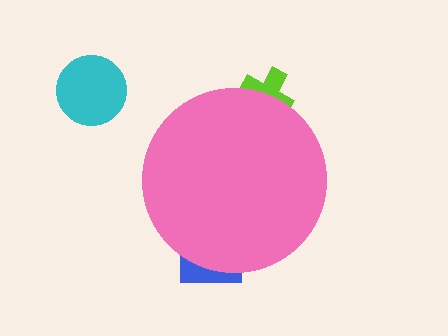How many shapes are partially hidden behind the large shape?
2 shapes are partially hidden.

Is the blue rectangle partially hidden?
Yes, the blue rectangle is partially hidden behind the pink circle.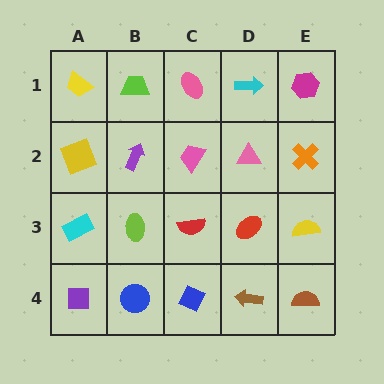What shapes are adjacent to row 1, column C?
A pink trapezoid (row 2, column C), a lime trapezoid (row 1, column B), a cyan arrow (row 1, column D).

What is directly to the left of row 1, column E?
A cyan arrow.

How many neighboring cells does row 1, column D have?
3.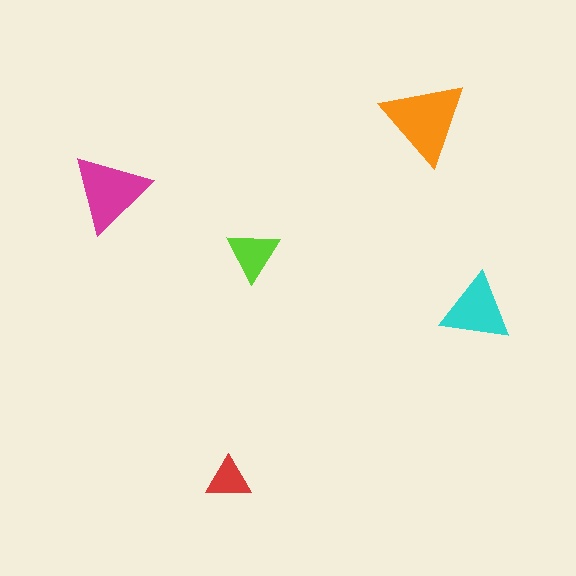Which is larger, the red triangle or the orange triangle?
The orange one.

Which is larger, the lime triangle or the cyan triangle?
The cyan one.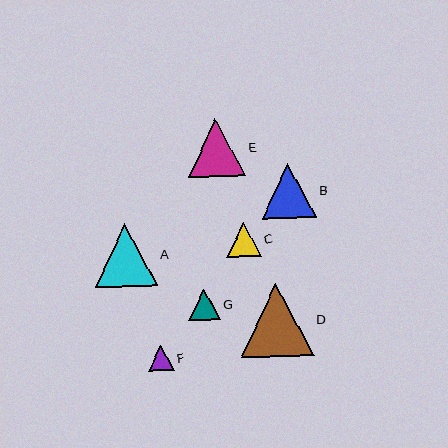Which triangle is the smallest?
Triangle F is the smallest with a size of approximately 25 pixels.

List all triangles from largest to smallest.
From largest to smallest: D, A, E, B, C, G, F.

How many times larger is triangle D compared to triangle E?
Triangle D is approximately 1.3 times the size of triangle E.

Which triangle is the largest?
Triangle D is the largest with a size of approximately 73 pixels.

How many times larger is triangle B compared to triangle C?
Triangle B is approximately 1.6 times the size of triangle C.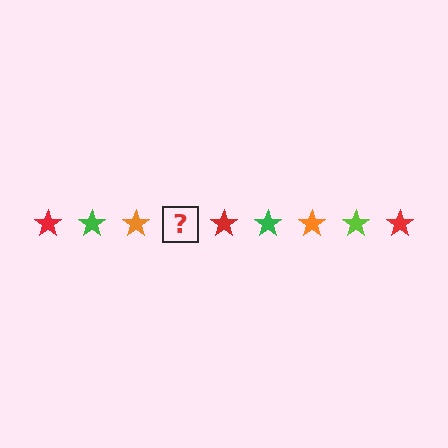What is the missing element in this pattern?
The missing element is a lime star.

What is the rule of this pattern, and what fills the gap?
The rule is that the pattern cycles through red, green, orange, lime stars. The gap should be filled with a lime star.